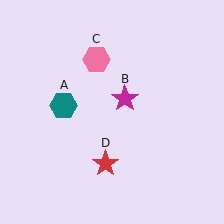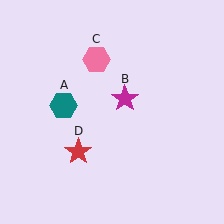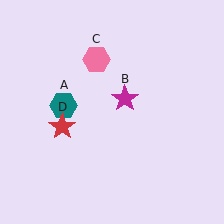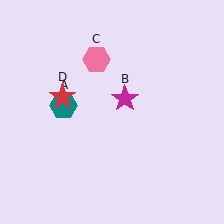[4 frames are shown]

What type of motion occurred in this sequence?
The red star (object D) rotated clockwise around the center of the scene.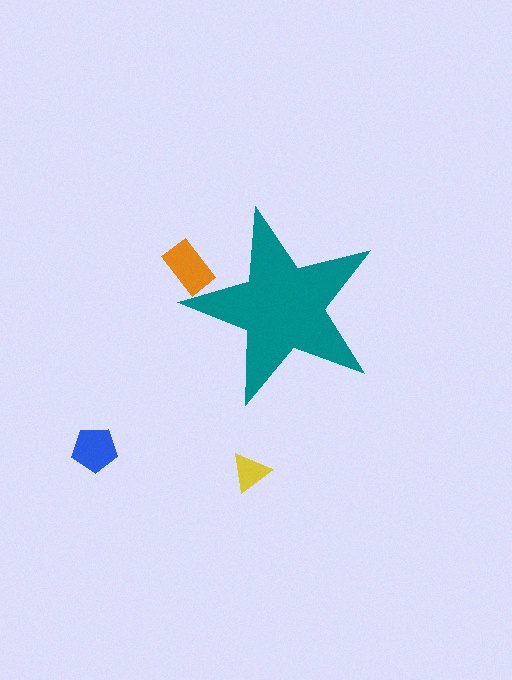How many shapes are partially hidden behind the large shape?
1 shape is partially hidden.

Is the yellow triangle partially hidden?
No, the yellow triangle is fully visible.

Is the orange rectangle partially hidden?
Yes, the orange rectangle is partially hidden behind the teal star.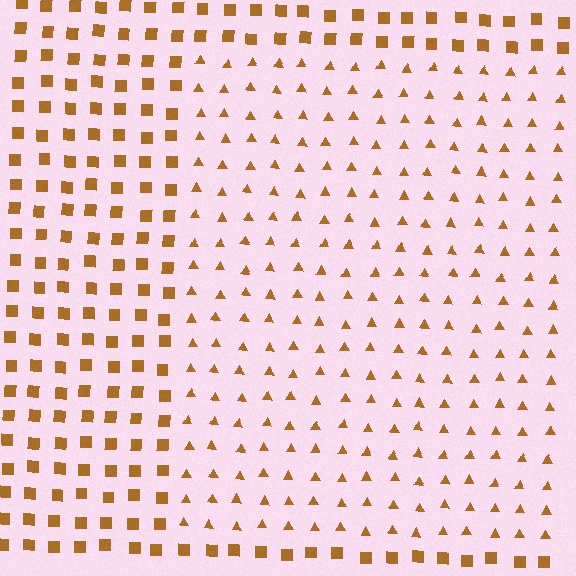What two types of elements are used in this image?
The image uses triangles inside the rectangle region and squares outside it.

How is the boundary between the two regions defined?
The boundary is defined by a change in element shape: triangles inside vs. squares outside. All elements share the same color and spacing.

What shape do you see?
I see a rectangle.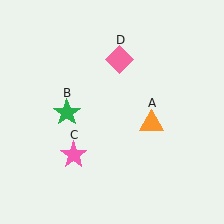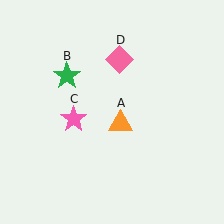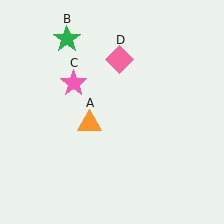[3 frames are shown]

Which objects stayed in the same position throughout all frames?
Pink diamond (object D) remained stationary.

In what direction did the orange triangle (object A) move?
The orange triangle (object A) moved left.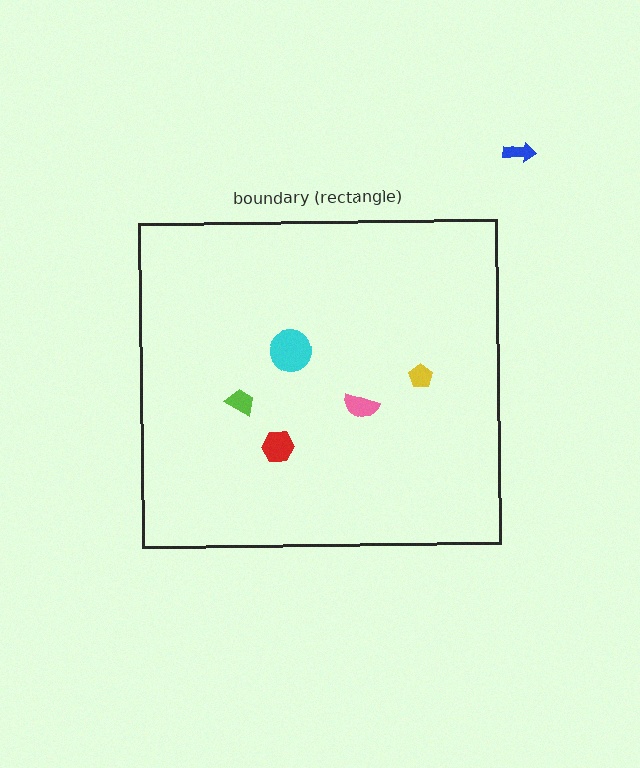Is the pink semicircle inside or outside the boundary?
Inside.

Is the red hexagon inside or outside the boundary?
Inside.